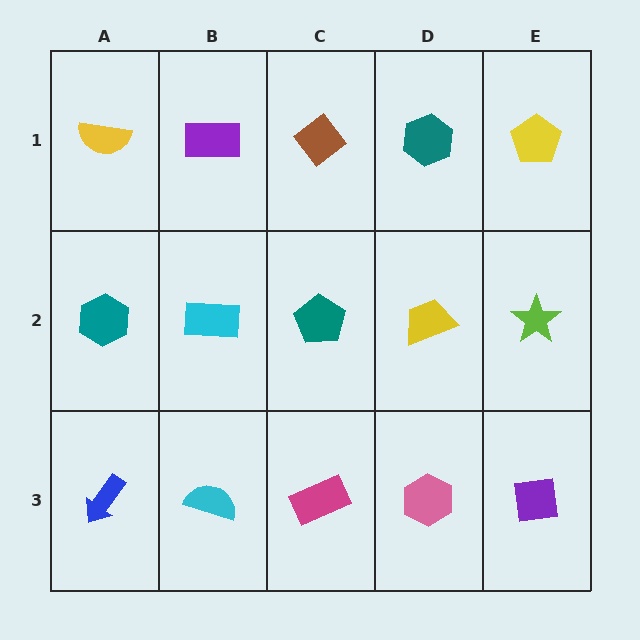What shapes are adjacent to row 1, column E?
A lime star (row 2, column E), a teal hexagon (row 1, column D).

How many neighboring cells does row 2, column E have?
3.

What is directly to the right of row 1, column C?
A teal hexagon.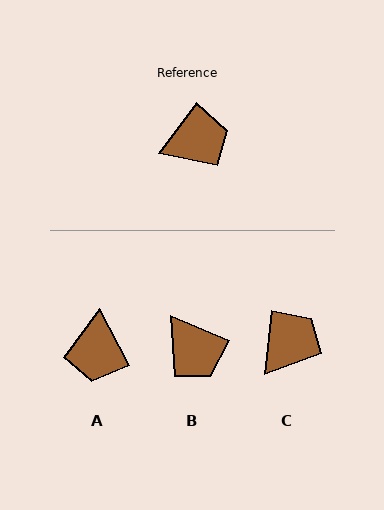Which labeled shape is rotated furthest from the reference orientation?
A, about 115 degrees away.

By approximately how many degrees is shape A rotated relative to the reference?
Approximately 115 degrees clockwise.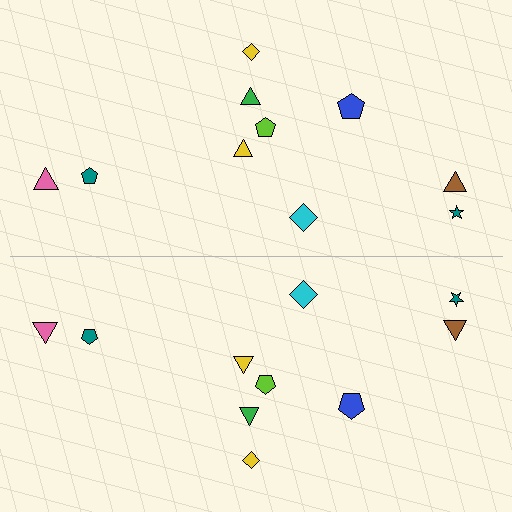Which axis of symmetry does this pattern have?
The pattern has a horizontal axis of symmetry running through the center of the image.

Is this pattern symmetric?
Yes, this pattern has bilateral (reflection) symmetry.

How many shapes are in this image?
There are 20 shapes in this image.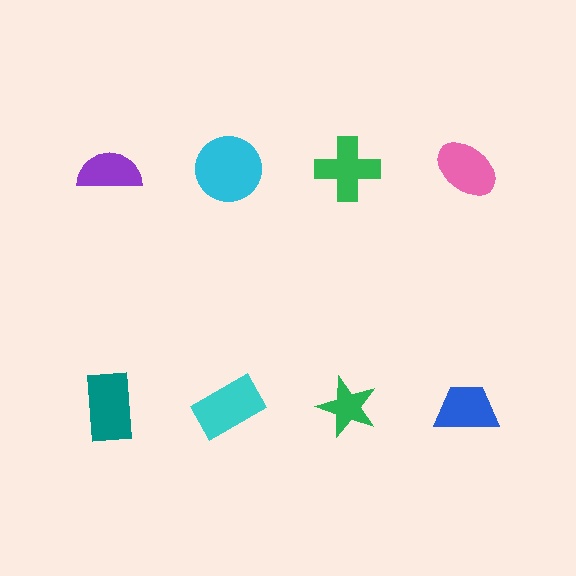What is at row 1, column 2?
A cyan circle.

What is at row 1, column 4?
A pink ellipse.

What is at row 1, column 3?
A green cross.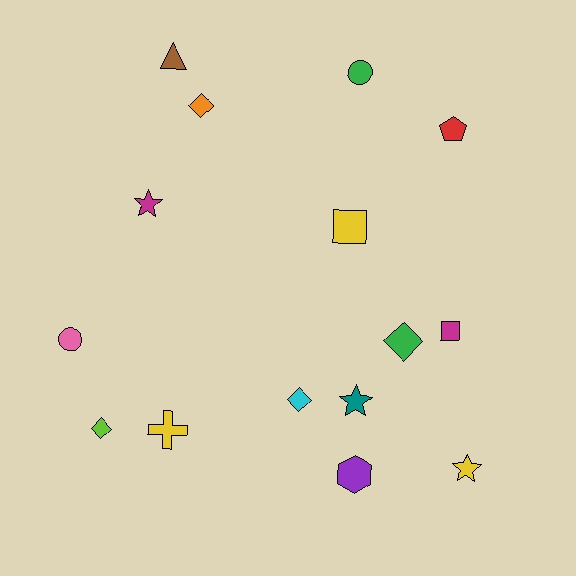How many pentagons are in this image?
There is 1 pentagon.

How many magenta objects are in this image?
There are 2 magenta objects.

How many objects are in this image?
There are 15 objects.